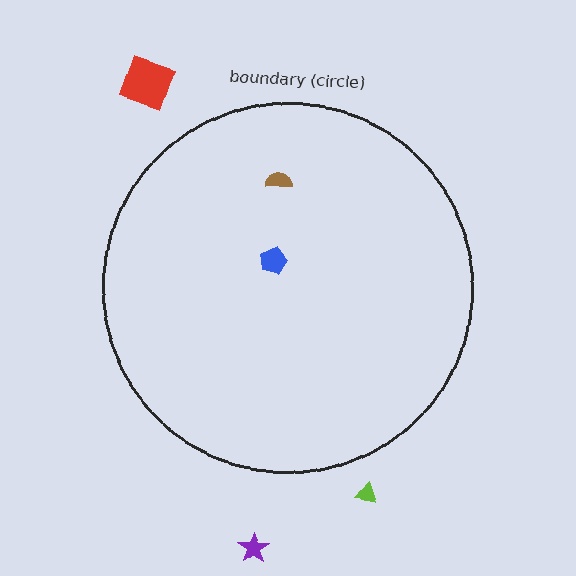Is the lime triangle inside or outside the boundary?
Outside.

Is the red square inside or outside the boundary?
Outside.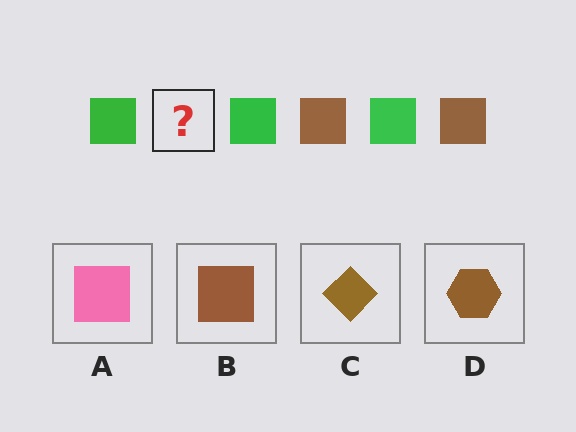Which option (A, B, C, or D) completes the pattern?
B.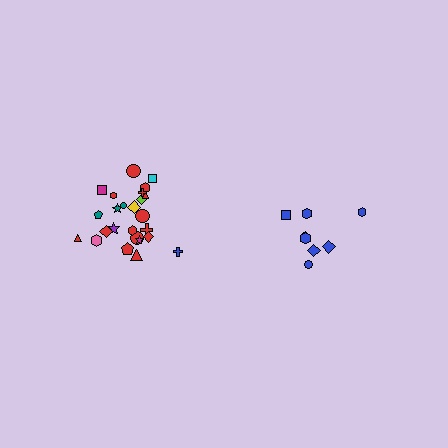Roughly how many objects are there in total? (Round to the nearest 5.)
Roughly 35 objects in total.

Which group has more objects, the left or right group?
The left group.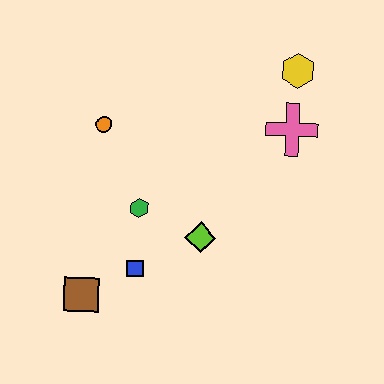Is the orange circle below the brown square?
No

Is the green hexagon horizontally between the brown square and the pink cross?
Yes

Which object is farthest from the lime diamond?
The yellow hexagon is farthest from the lime diamond.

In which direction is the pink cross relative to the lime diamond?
The pink cross is above the lime diamond.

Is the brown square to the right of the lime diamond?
No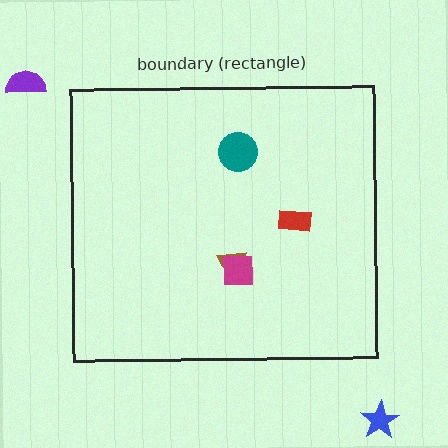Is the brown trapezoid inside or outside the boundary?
Inside.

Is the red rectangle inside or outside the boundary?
Inside.